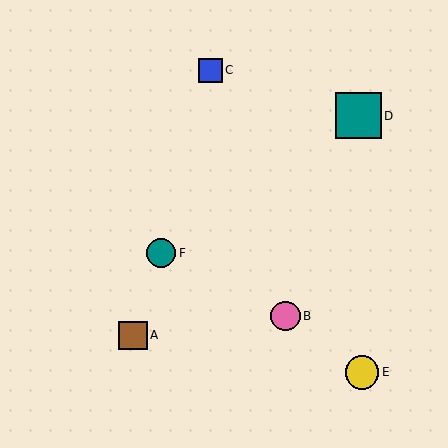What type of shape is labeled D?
Shape D is a teal square.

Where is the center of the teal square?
The center of the teal square is at (358, 116).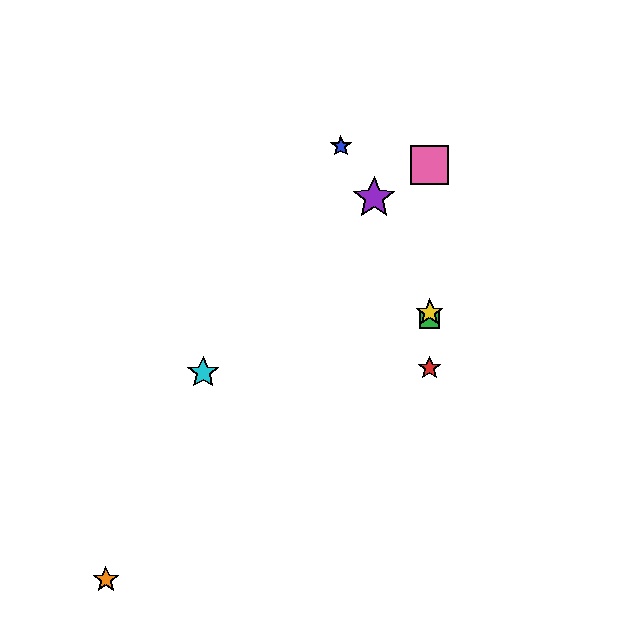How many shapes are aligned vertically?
4 shapes (the red star, the green square, the yellow star, the pink square) are aligned vertically.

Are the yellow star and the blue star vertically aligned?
No, the yellow star is at x≈430 and the blue star is at x≈341.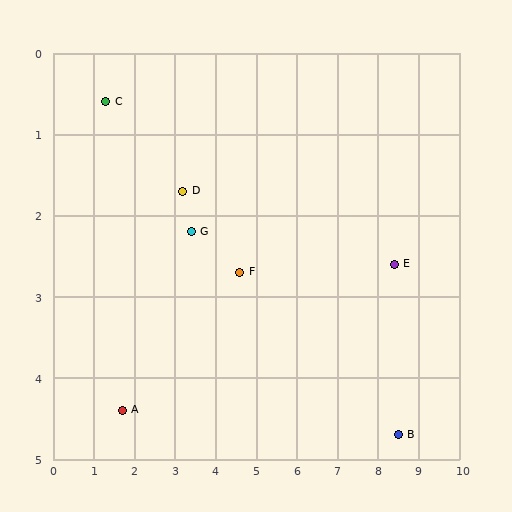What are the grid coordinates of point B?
Point B is at approximately (8.5, 4.7).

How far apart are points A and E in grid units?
Points A and E are about 6.9 grid units apart.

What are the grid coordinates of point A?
Point A is at approximately (1.7, 4.4).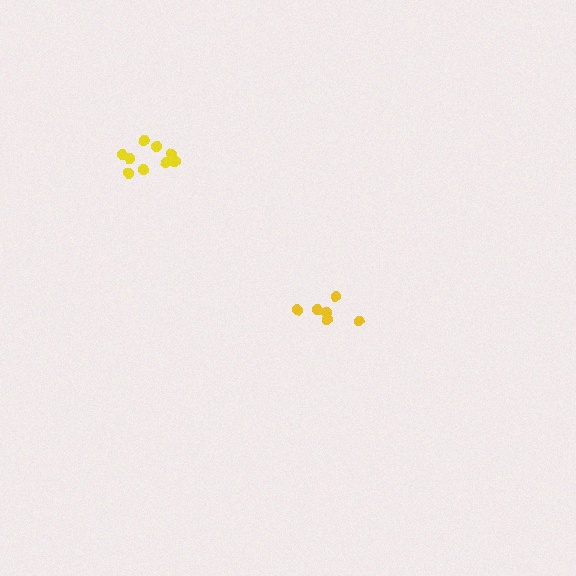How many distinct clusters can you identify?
There are 2 distinct clusters.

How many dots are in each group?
Group 1: 6 dots, Group 2: 9 dots (15 total).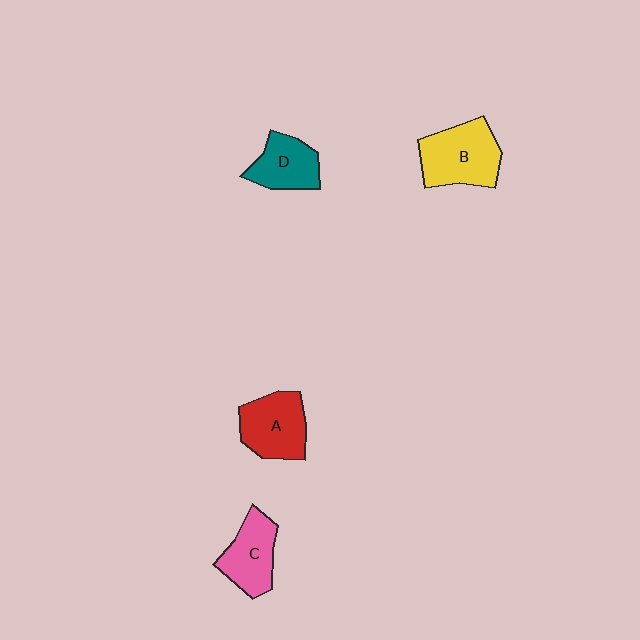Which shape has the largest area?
Shape B (yellow).